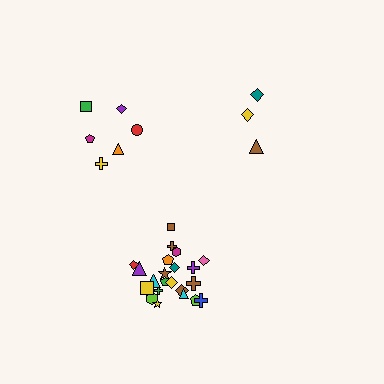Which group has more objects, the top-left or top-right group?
The top-left group.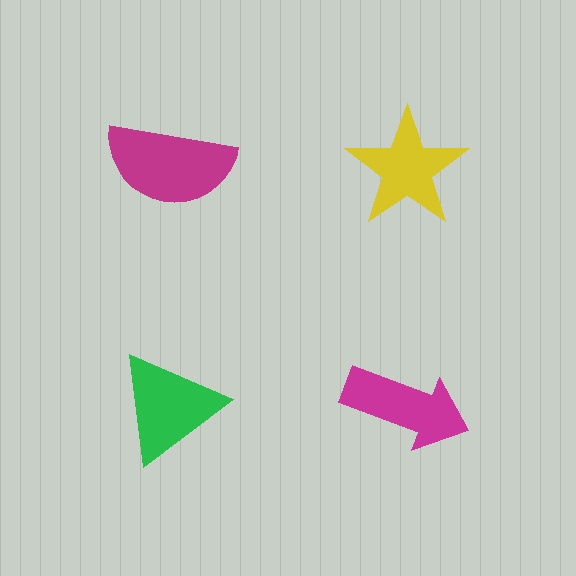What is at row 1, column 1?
A magenta semicircle.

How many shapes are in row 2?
2 shapes.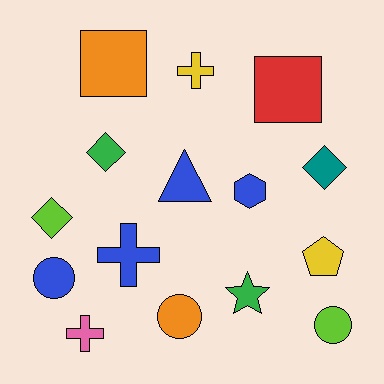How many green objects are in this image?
There are 2 green objects.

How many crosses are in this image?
There are 3 crosses.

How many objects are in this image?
There are 15 objects.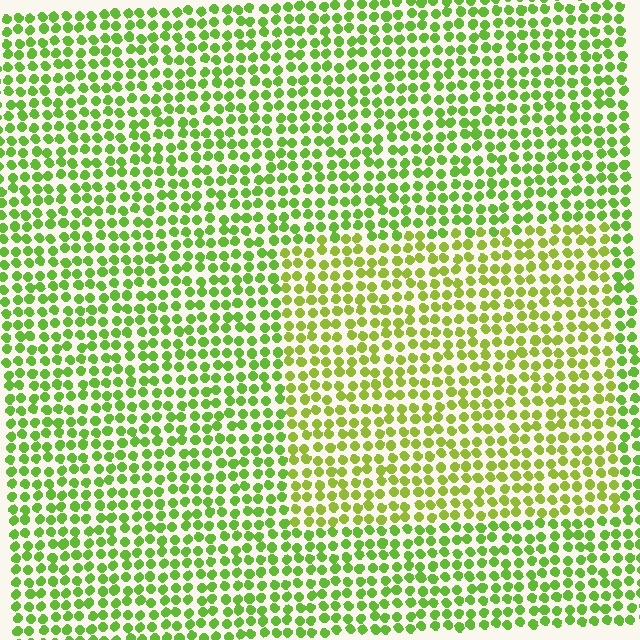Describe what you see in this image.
The image is filled with small lime elements in a uniform arrangement. A rectangle-shaped region is visible where the elements are tinted to a slightly different hue, forming a subtle color boundary.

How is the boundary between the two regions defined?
The boundary is defined purely by a slight shift in hue (about 23 degrees). Spacing, size, and orientation are identical on both sides.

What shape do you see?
I see a rectangle.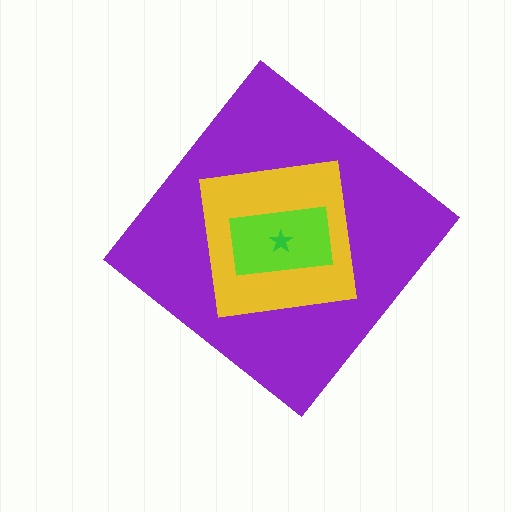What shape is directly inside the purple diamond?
The yellow square.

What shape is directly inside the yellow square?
The lime rectangle.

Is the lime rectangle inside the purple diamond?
Yes.